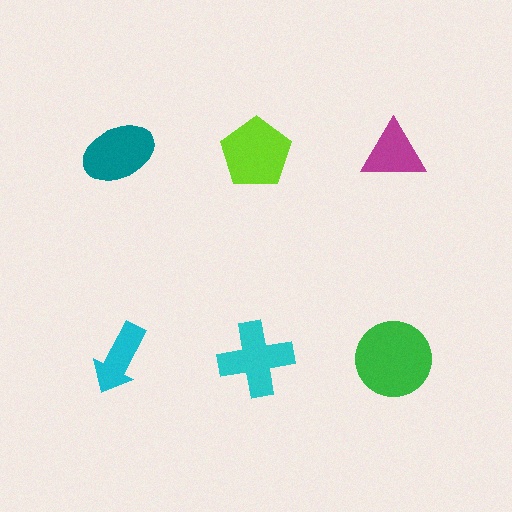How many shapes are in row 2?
3 shapes.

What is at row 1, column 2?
A lime pentagon.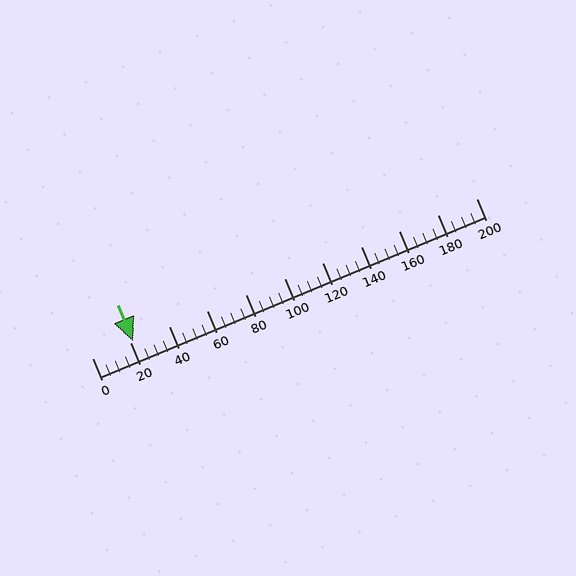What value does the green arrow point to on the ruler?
The green arrow points to approximately 21.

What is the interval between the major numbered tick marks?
The major tick marks are spaced 20 units apart.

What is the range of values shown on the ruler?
The ruler shows values from 0 to 200.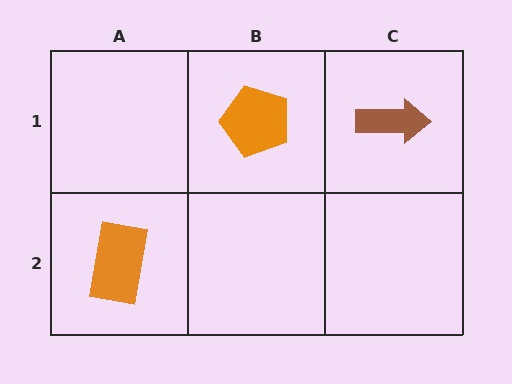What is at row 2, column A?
An orange rectangle.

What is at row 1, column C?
A brown arrow.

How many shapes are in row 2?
1 shape.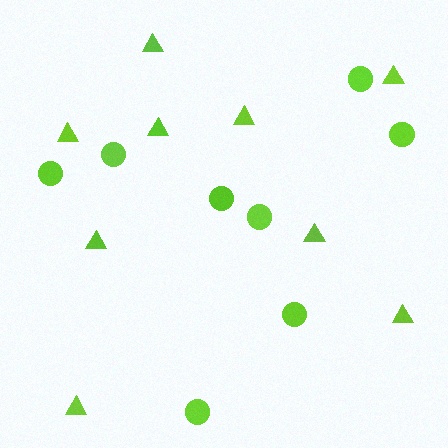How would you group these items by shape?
There are 2 groups: one group of circles (8) and one group of triangles (9).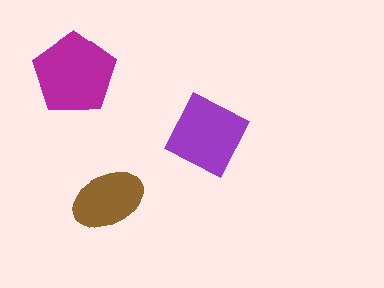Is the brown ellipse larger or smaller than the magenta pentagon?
Smaller.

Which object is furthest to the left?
The magenta pentagon is leftmost.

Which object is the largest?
The magenta pentagon.